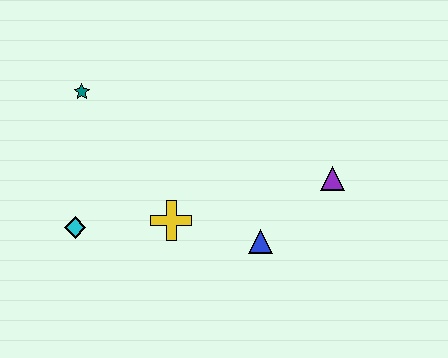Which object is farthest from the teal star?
The purple triangle is farthest from the teal star.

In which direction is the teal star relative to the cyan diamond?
The teal star is above the cyan diamond.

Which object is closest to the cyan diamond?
The yellow cross is closest to the cyan diamond.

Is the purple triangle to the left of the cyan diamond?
No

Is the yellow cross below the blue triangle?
No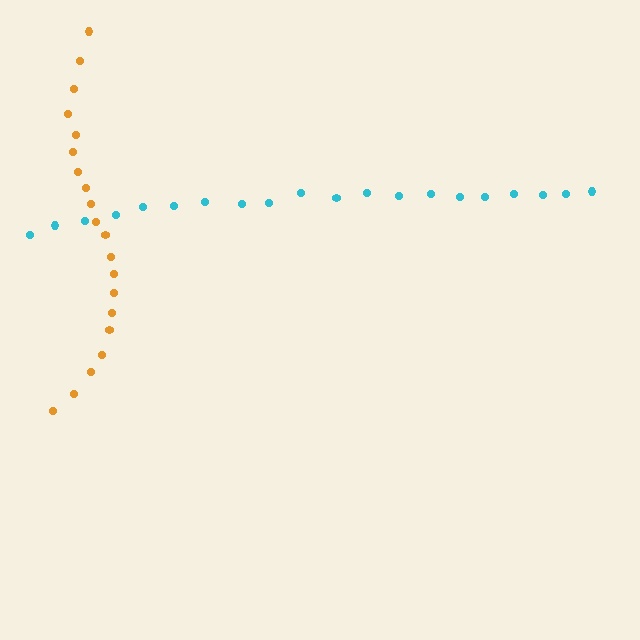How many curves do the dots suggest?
There are 2 distinct paths.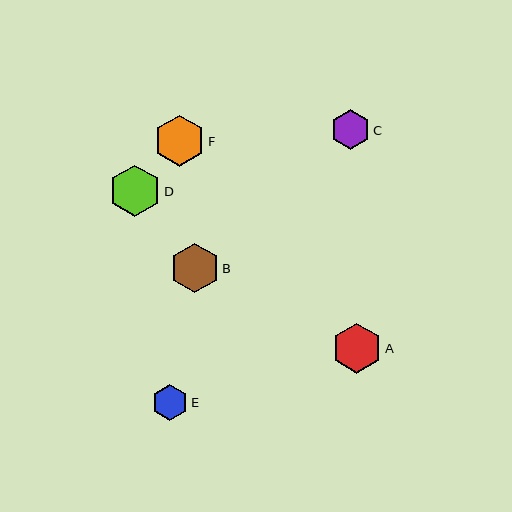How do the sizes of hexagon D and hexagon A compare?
Hexagon D and hexagon A are approximately the same size.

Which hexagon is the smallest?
Hexagon E is the smallest with a size of approximately 36 pixels.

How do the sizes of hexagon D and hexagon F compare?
Hexagon D and hexagon F are approximately the same size.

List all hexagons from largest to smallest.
From largest to smallest: D, F, A, B, C, E.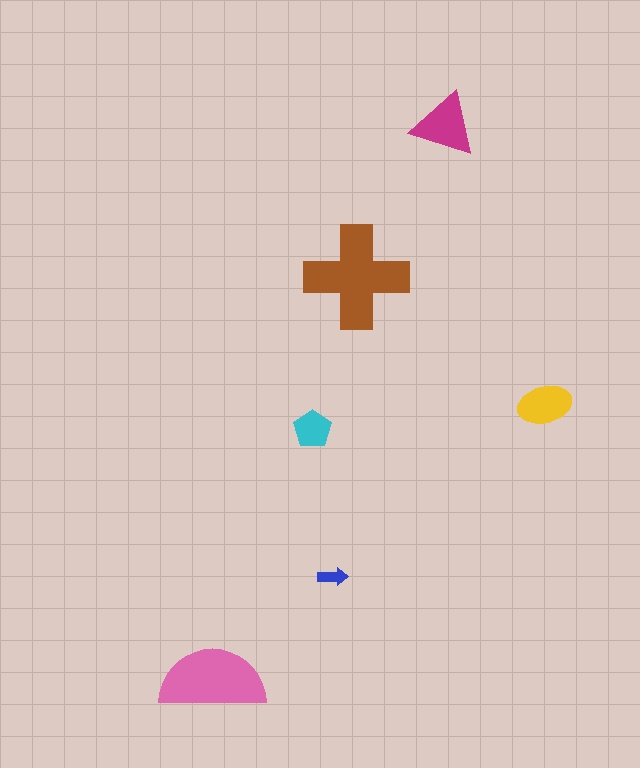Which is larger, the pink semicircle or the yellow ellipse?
The pink semicircle.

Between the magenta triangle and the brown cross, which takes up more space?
The brown cross.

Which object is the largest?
The brown cross.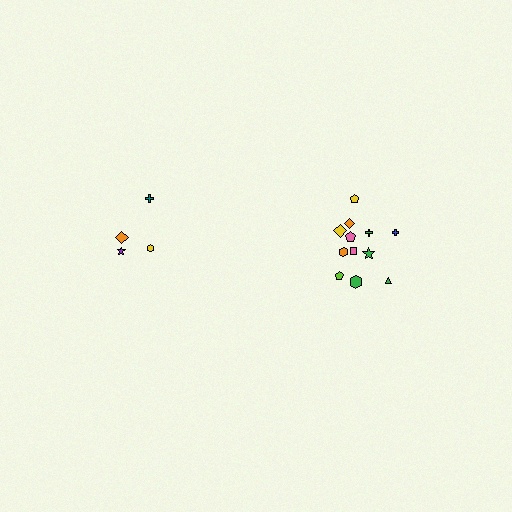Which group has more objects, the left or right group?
The right group.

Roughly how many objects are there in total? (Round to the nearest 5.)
Roughly 15 objects in total.